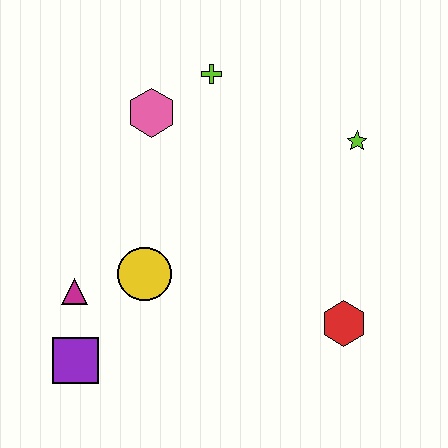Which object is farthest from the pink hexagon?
The red hexagon is farthest from the pink hexagon.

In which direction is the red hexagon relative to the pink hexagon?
The red hexagon is below the pink hexagon.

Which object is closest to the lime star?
The lime cross is closest to the lime star.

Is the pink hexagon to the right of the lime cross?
No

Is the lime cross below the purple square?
No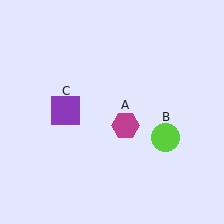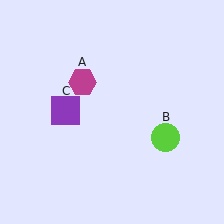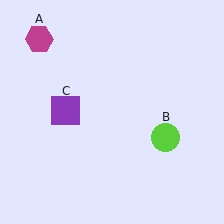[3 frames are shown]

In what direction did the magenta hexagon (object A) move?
The magenta hexagon (object A) moved up and to the left.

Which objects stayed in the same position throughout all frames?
Lime circle (object B) and purple square (object C) remained stationary.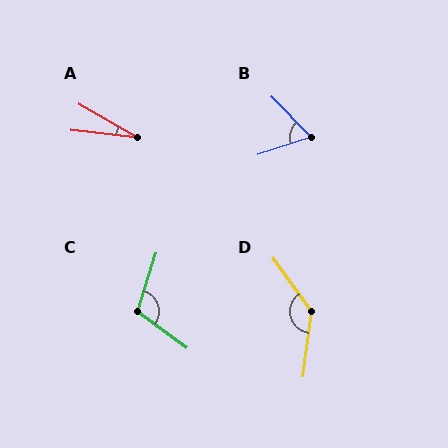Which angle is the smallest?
A, at approximately 24 degrees.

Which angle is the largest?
D, at approximately 137 degrees.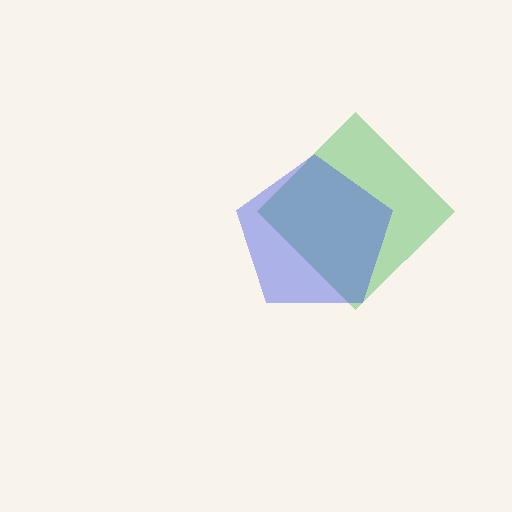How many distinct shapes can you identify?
There are 2 distinct shapes: a green diamond, a blue pentagon.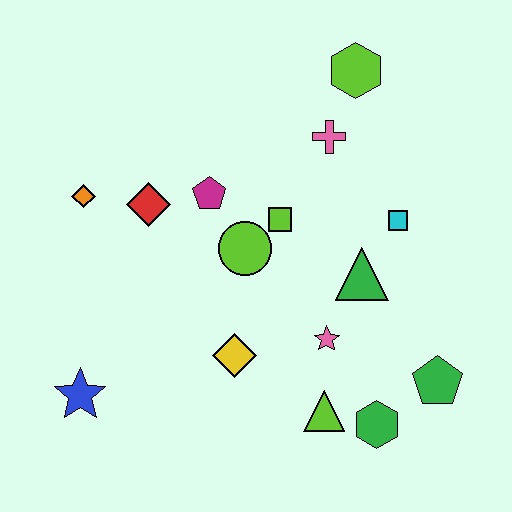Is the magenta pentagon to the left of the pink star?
Yes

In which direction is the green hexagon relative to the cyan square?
The green hexagon is below the cyan square.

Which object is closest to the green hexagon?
The lime triangle is closest to the green hexagon.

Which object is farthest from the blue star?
The lime hexagon is farthest from the blue star.